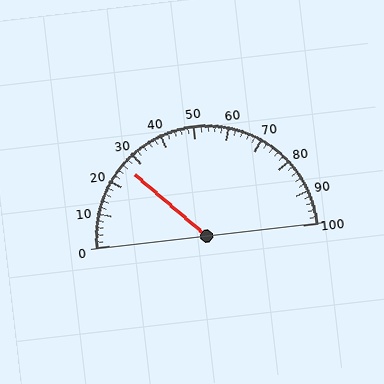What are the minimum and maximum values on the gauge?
The gauge ranges from 0 to 100.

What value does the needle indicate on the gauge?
The needle indicates approximately 26.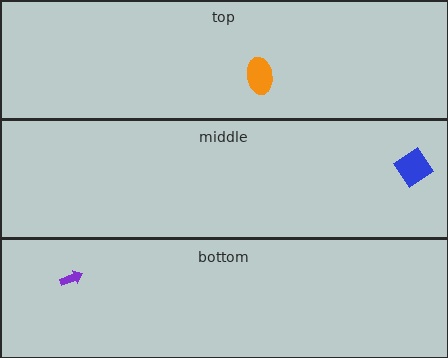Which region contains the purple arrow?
The bottom region.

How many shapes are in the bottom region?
1.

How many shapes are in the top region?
1.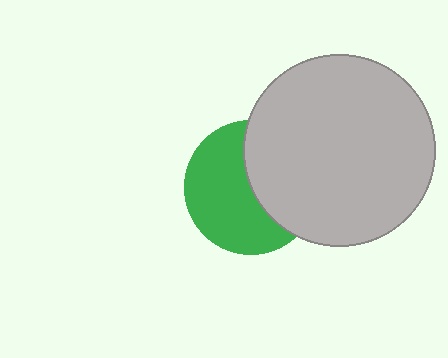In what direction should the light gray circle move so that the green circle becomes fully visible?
The light gray circle should move right. That is the shortest direction to clear the overlap and leave the green circle fully visible.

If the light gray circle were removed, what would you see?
You would see the complete green circle.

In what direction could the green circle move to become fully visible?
The green circle could move left. That would shift it out from behind the light gray circle entirely.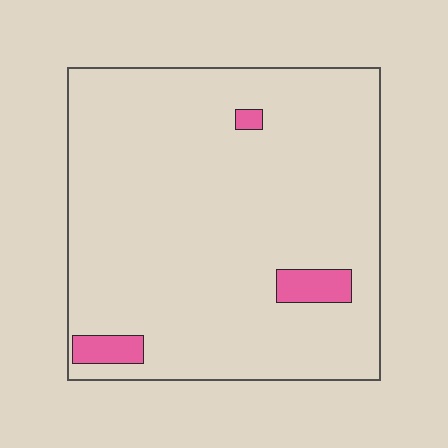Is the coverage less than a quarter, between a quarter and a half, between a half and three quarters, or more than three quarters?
Less than a quarter.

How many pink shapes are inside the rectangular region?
3.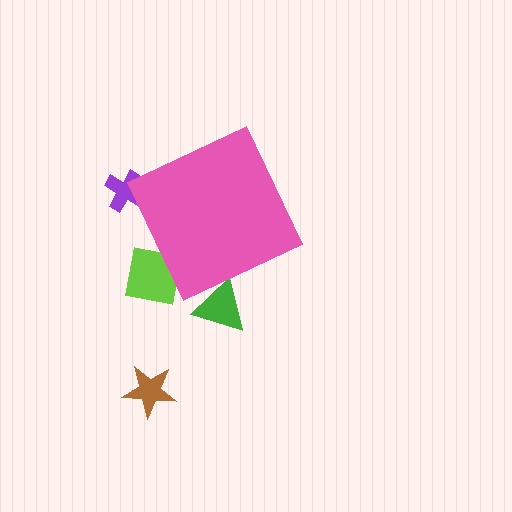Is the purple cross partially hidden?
Yes, the purple cross is partially hidden behind the pink diamond.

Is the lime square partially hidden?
Yes, the lime square is partially hidden behind the pink diamond.